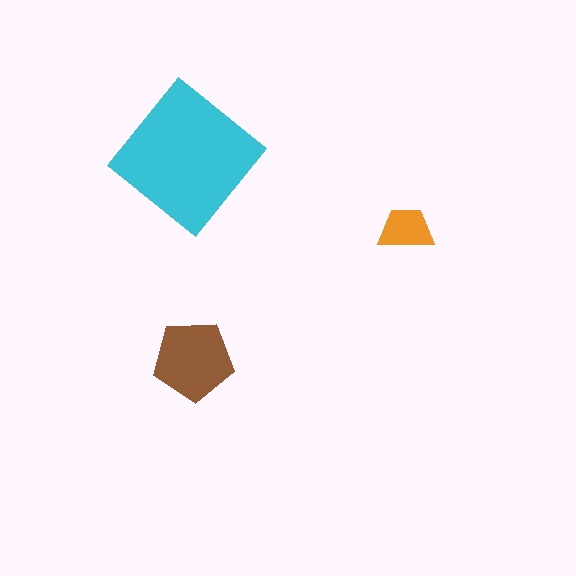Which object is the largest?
The cyan diamond.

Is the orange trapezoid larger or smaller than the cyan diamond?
Smaller.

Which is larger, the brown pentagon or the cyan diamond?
The cyan diamond.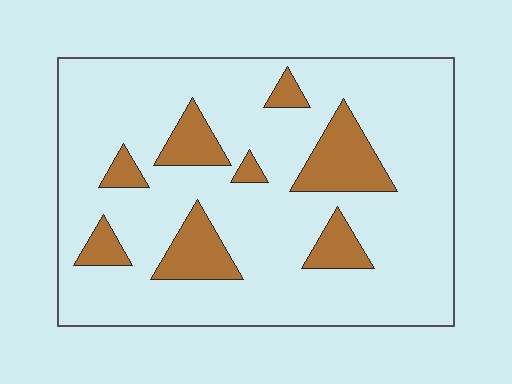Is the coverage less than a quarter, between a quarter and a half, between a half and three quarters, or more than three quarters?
Less than a quarter.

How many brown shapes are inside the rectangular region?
8.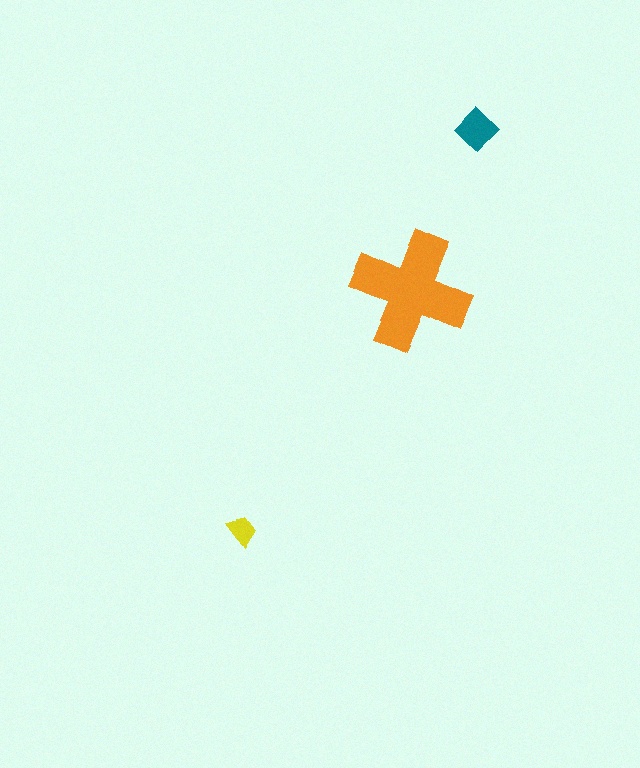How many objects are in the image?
There are 3 objects in the image.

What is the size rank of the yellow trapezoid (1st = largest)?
3rd.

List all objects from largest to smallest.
The orange cross, the teal diamond, the yellow trapezoid.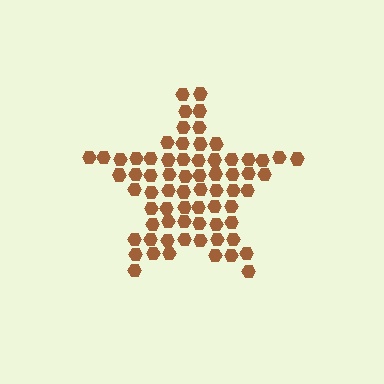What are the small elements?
The small elements are hexagons.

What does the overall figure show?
The overall figure shows a star.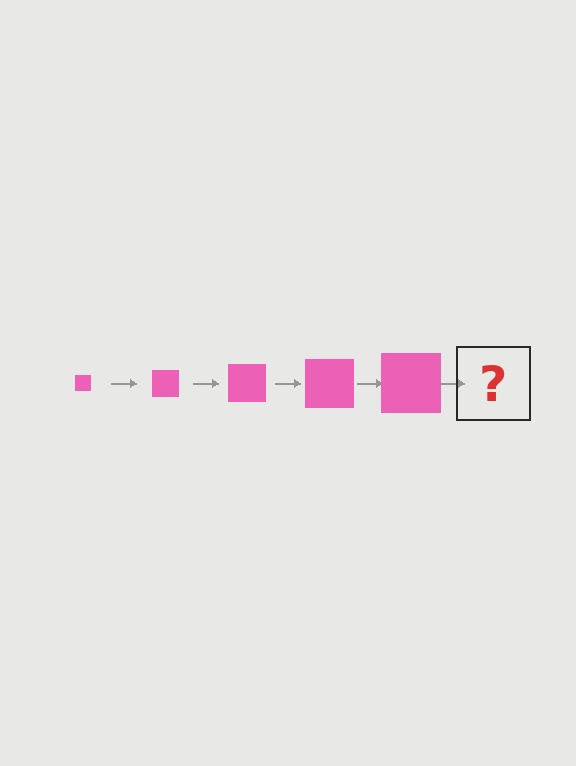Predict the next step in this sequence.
The next step is a pink square, larger than the previous one.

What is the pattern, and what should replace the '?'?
The pattern is that the square gets progressively larger each step. The '?' should be a pink square, larger than the previous one.